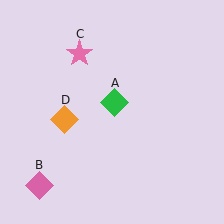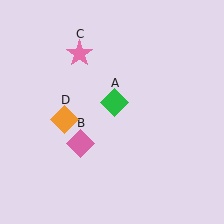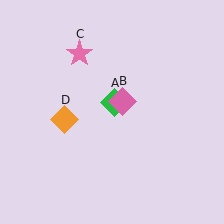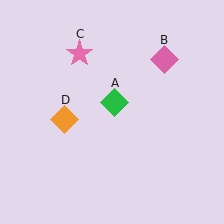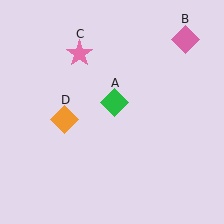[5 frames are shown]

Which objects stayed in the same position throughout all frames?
Green diamond (object A) and pink star (object C) and orange diamond (object D) remained stationary.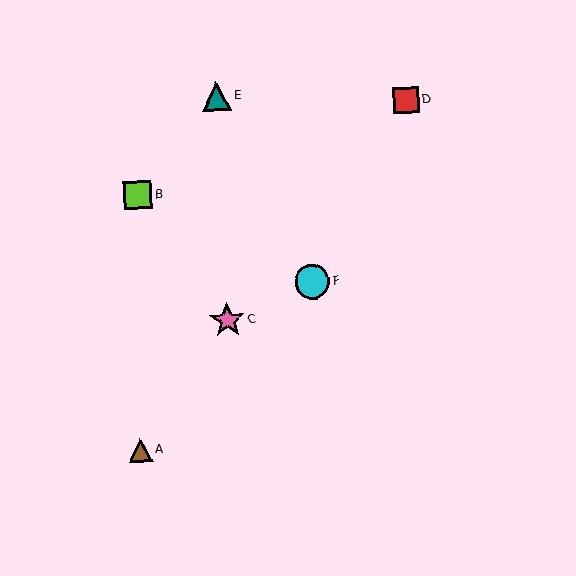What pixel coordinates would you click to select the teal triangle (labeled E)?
Click at (216, 96) to select the teal triangle E.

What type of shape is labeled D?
Shape D is a red square.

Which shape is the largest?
The pink star (labeled C) is the largest.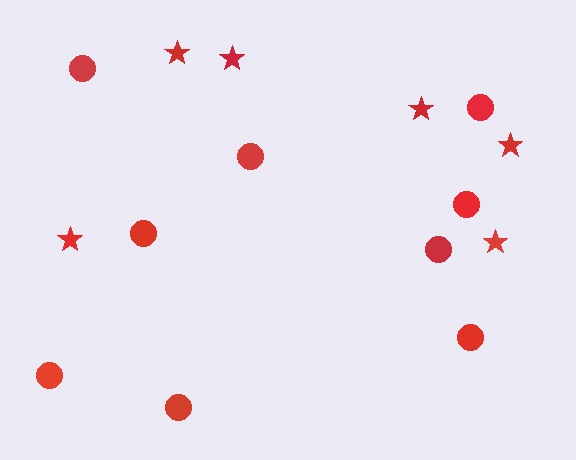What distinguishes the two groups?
There are 2 groups: one group of stars (6) and one group of circles (9).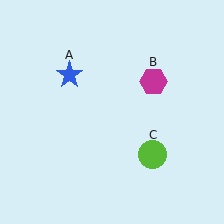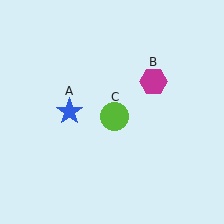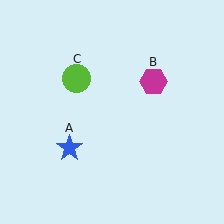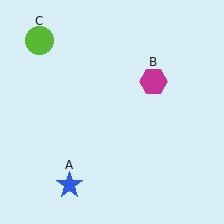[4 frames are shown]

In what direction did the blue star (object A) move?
The blue star (object A) moved down.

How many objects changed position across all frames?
2 objects changed position: blue star (object A), lime circle (object C).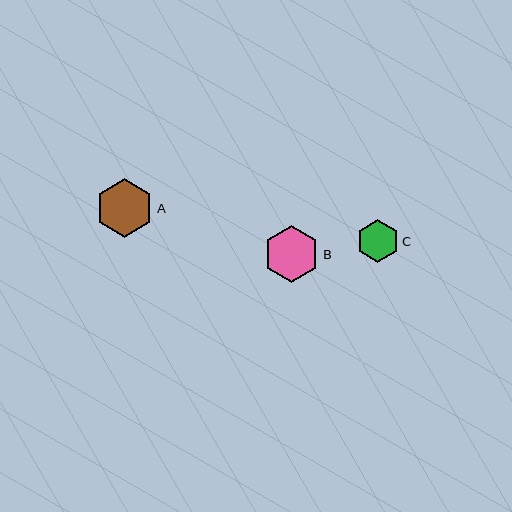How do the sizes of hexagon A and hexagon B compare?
Hexagon A and hexagon B are approximately the same size.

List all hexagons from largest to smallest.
From largest to smallest: A, B, C.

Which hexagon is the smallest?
Hexagon C is the smallest with a size of approximately 43 pixels.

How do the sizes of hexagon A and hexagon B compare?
Hexagon A and hexagon B are approximately the same size.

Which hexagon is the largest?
Hexagon A is the largest with a size of approximately 59 pixels.